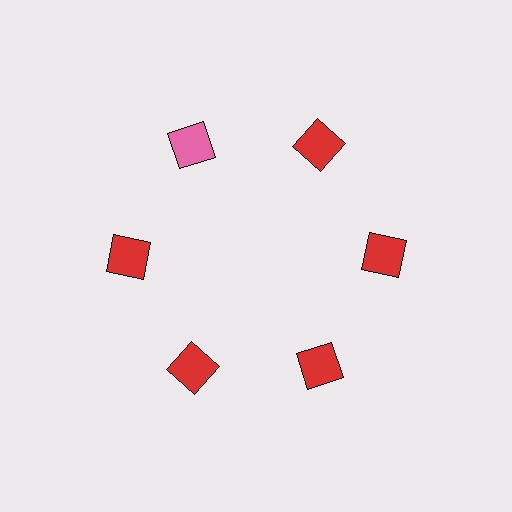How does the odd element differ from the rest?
It has a different color: pink instead of red.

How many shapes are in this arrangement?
There are 6 shapes arranged in a ring pattern.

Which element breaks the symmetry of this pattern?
The pink square at roughly the 11 o'clock position breaks the symmetry. All other shapes are red squares.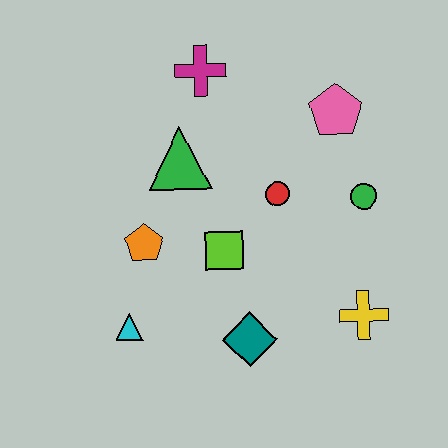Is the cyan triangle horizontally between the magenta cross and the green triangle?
No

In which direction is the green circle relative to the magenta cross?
The green circle is to the right of the magenta cross.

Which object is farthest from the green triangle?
The yellow cross is farthest from the green triangle.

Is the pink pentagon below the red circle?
No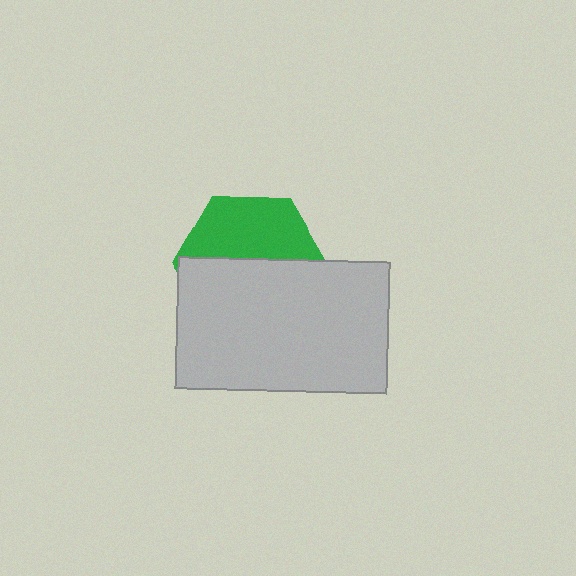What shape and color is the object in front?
The object in front is a light gray rectangle.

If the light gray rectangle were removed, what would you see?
You would see the complete green hexagon.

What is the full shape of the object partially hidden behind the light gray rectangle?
The partially hidden object is a green hexagon.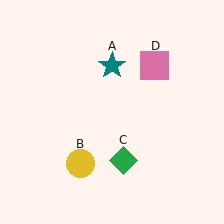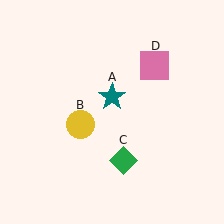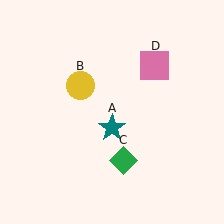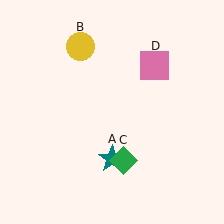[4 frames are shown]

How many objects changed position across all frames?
2 objects changed position: teal star (object A), yellow circle (object B).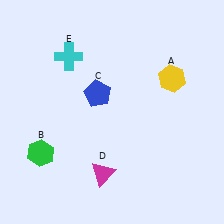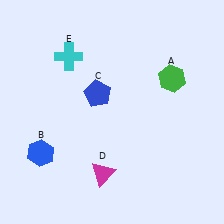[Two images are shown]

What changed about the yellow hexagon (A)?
In Image 1, A is yellow. In Image 2, it changed to green.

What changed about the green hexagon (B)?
In Image 1, B is green. In Image 2, it changed to blue.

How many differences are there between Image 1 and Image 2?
There are 2 differences between the two images.